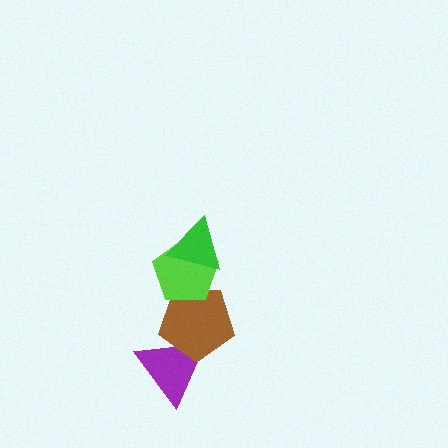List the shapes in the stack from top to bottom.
From top to bottom: the green triangle, the lime pentagon, the brown pentagon, the purple triangle.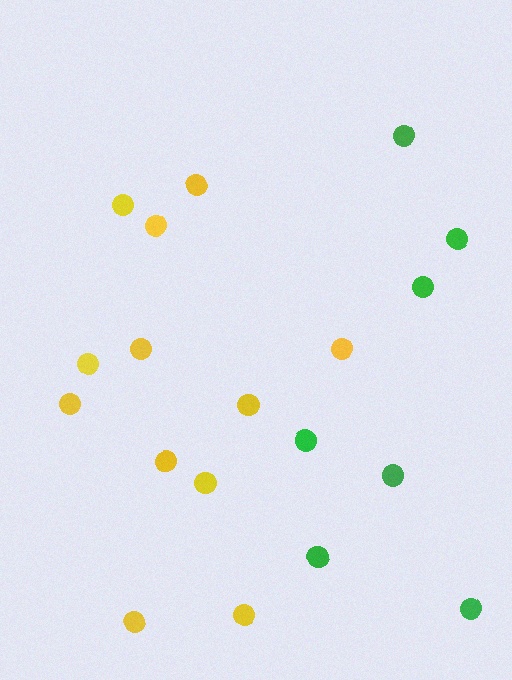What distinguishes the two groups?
There are 2 groups: one group of green circles (7) and one group of yellow circles (12).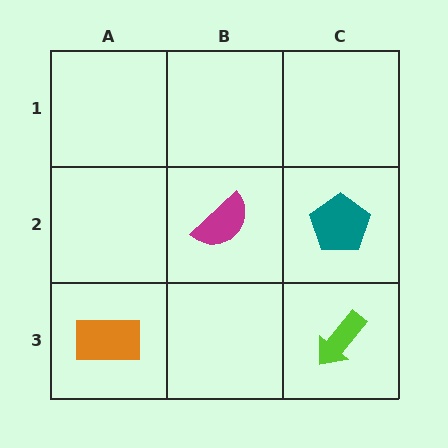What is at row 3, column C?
A lime arrow.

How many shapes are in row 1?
0 shapes.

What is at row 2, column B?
A magenta semicircle.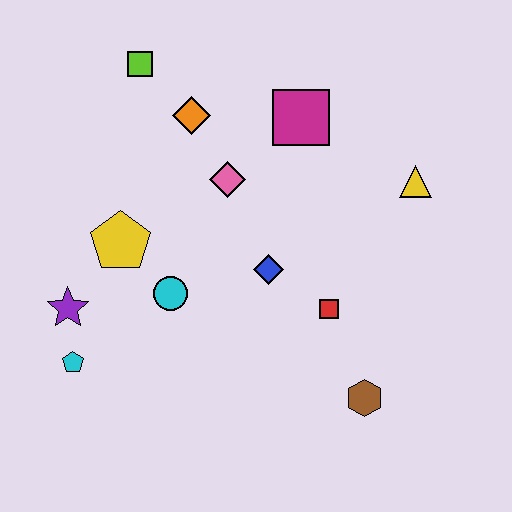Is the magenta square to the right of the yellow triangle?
No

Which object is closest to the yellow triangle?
The magenta square is closest to the yellow triangle.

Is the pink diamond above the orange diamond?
No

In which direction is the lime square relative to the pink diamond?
The lime square is above the pink diamond.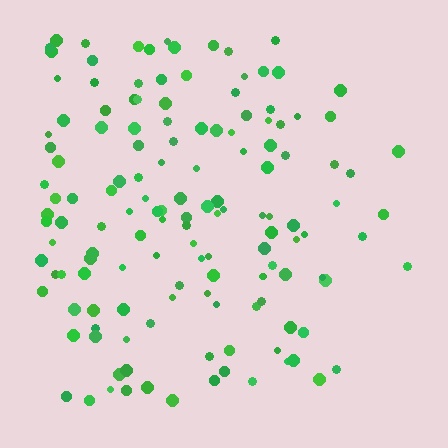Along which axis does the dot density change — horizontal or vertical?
Horizontal.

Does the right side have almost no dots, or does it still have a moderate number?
Still a moderate number, just noticeably fewer than the left.